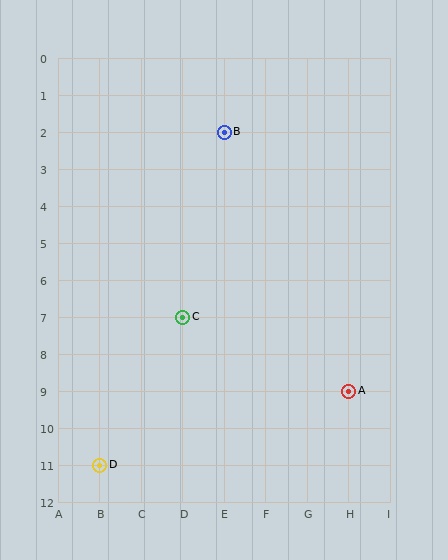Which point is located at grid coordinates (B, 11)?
Point D is at (B, 11).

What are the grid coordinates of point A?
Point A is at grid coordinates (H, 9).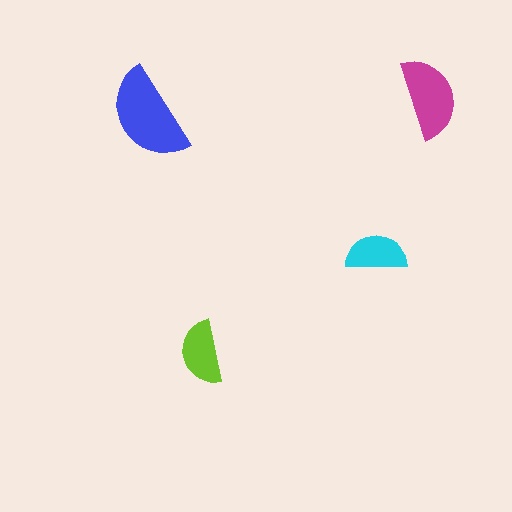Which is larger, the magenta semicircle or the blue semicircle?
The blue one.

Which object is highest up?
The magenta semicircle is topmost.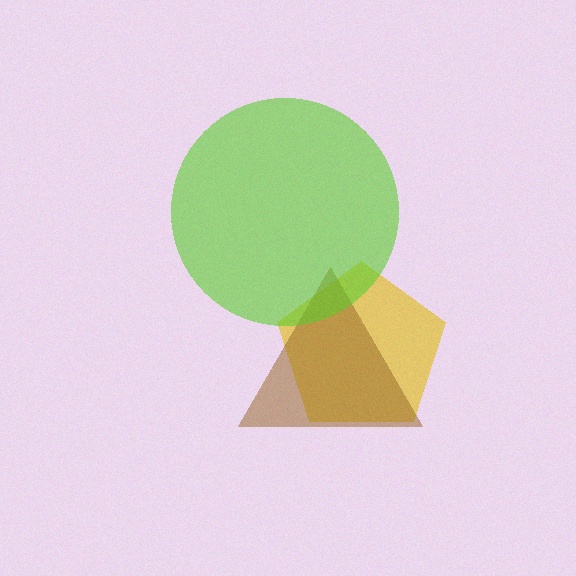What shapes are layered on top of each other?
The layered shapes are: a yellow pentagon, a brown triangle, a lime circle.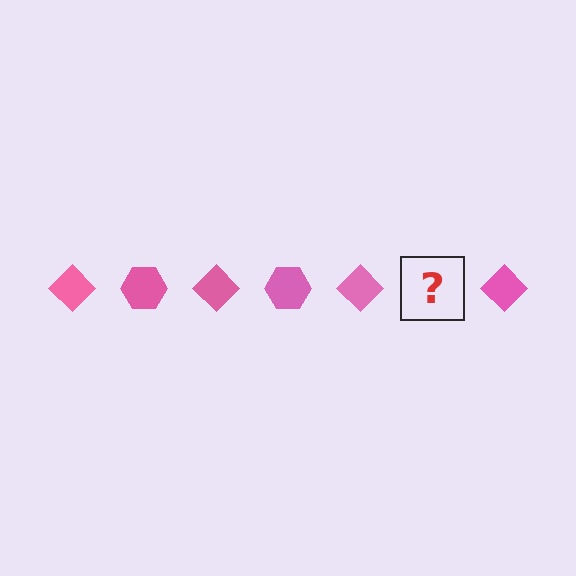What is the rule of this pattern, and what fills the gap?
The rule is that the pattern cycles through diamond, hexagon shapes in pink. The gap should be filled with a pink hexagon.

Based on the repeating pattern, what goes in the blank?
The blank should be a pink hexagon.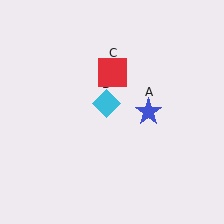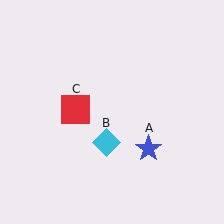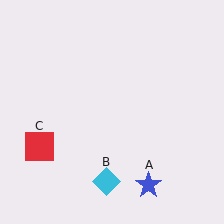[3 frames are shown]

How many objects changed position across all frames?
3 objects changed position: blue star (object A), cyan diamond (object B), red square (object C).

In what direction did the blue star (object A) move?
The blue star (object A) moved down.